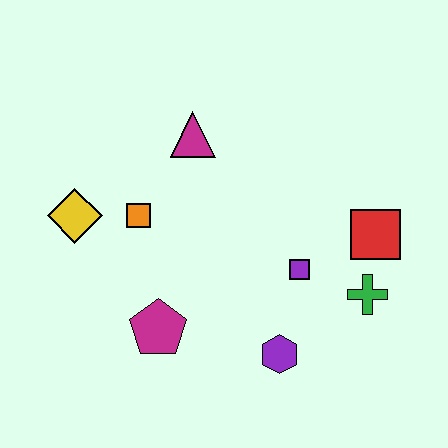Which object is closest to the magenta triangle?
The orange square is closest to the magenta triangle.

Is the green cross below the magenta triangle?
Yes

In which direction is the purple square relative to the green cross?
The purple square is to the left of the green cross.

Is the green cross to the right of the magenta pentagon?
Yes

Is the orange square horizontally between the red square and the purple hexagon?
No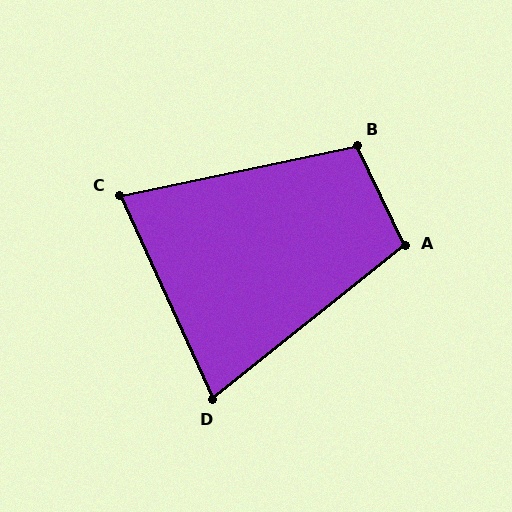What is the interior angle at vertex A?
Approximately 103 degrees (obtuse).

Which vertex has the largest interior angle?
B, at approximately 104 degrees.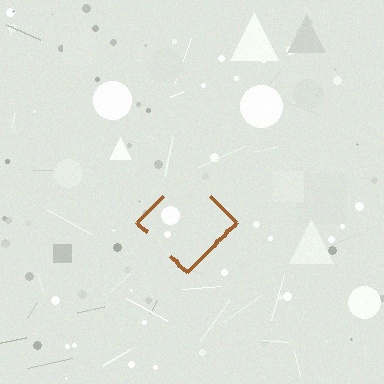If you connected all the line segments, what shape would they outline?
They would outline a diamond.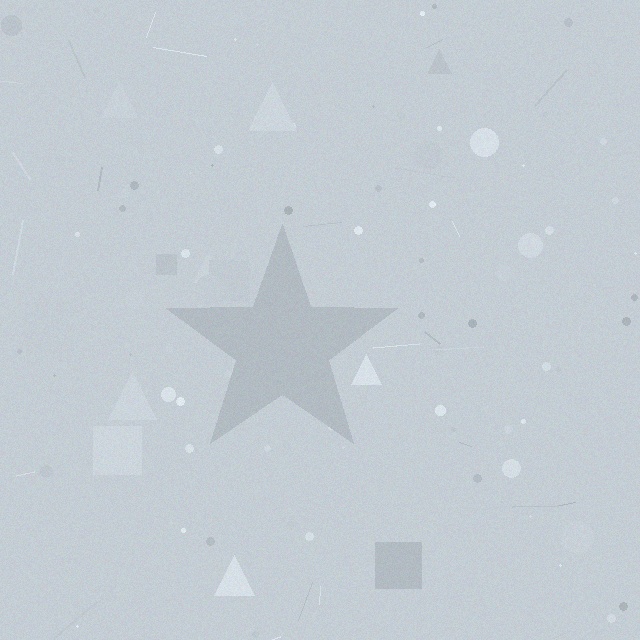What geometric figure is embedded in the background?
A star is embedded in the background.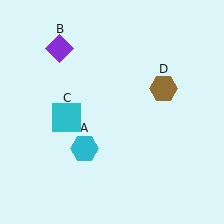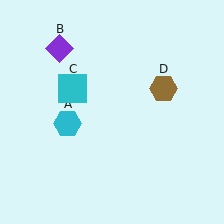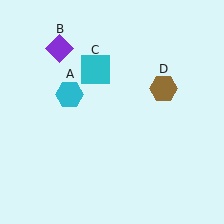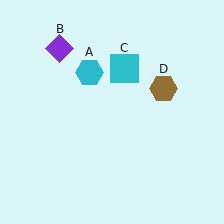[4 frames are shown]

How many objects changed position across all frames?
2 objects changed position: cyan hexagon (object A), cyan square (object C).